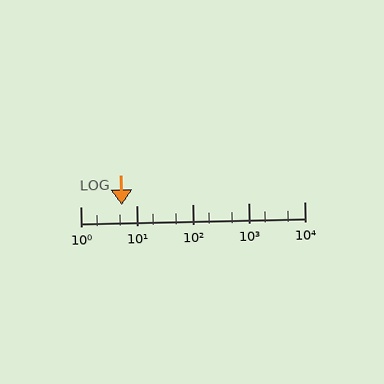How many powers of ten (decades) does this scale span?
The scale spans 4 decades, from 1 to 10000.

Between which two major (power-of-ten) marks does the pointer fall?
The pointer is between 1 and 10.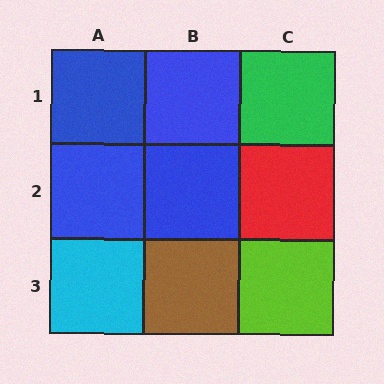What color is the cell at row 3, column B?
Brown.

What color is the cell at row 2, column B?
Blue.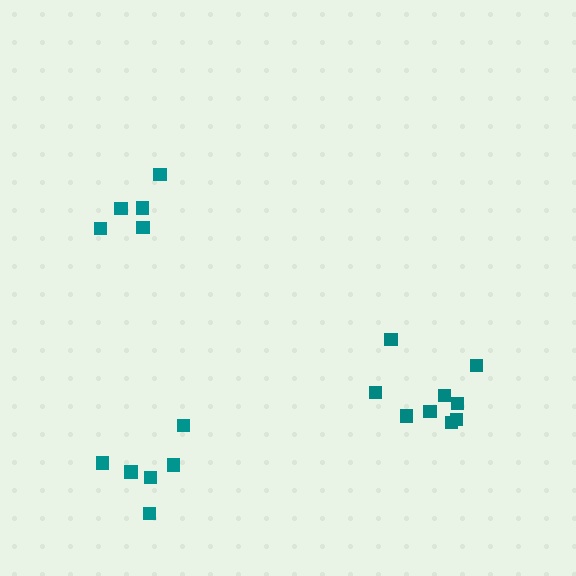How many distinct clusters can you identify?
There are 3 distinct clusters.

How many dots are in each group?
Group 1: 6 dots, Group 2: 5 dots, Group 3: 9 dots (20 total).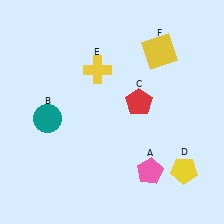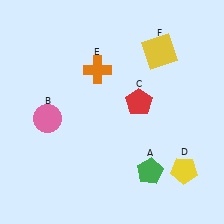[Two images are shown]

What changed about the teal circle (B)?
In Image 1, B is teal. In Image 2, it changed to pink.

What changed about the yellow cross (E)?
In Image 1, E is yellow. In Image 2, it changed to orange.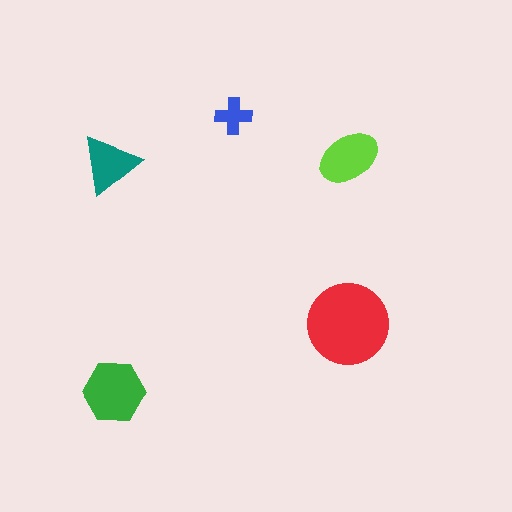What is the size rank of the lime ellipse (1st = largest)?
3rd.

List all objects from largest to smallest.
The red circle, the green hexagon, the lime ellipse, the teal triangle, the blue cross.